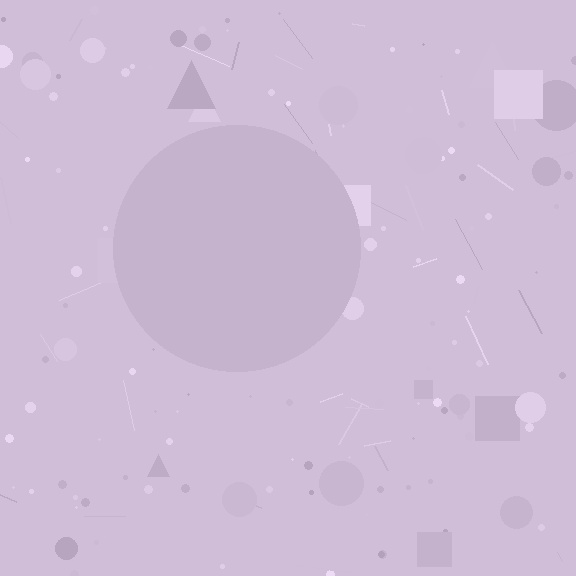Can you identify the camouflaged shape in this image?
The camouflaged shape is a circle.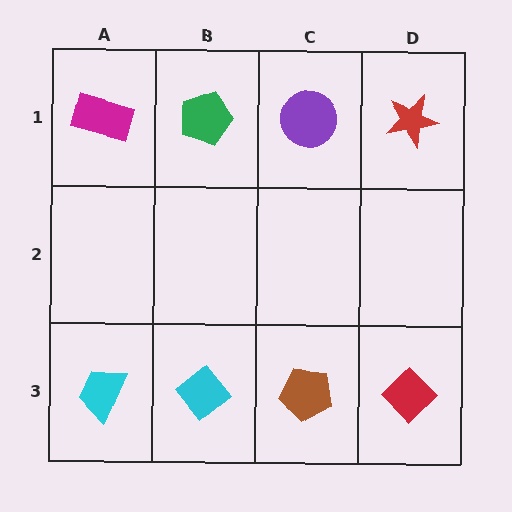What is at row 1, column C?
A purple circle.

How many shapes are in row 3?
4 shapes.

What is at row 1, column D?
A red star.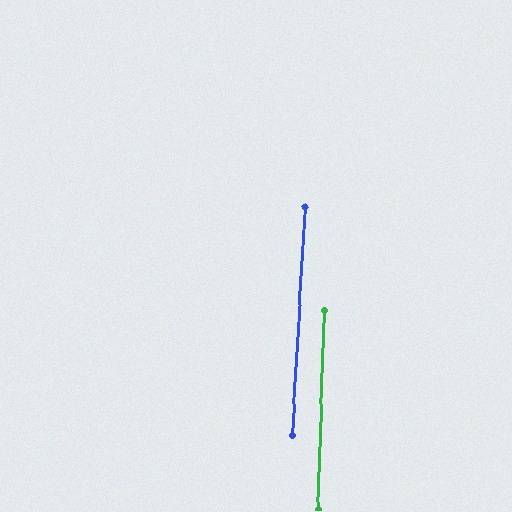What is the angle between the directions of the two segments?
Approximately 1 degree.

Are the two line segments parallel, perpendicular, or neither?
Parallel — their directions differ by only 1.5°.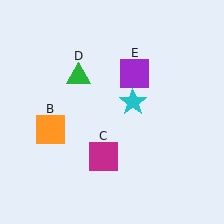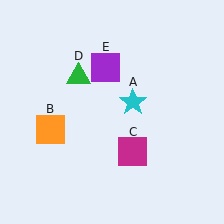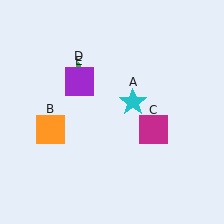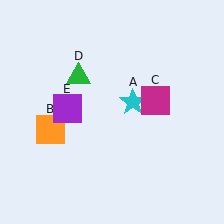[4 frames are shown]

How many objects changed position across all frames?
2 objects changed position: magenta square (object C), purple square (object E).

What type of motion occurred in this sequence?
The magenta square (object C), purple square (object E) rotated counterclockwise around the center of the scene.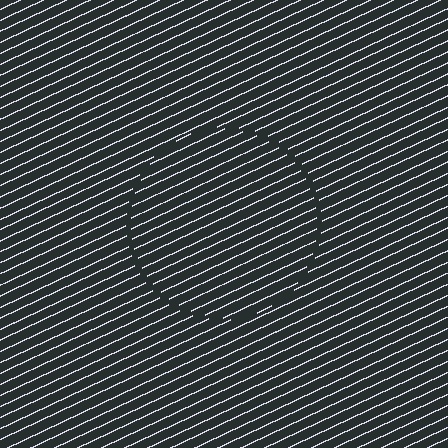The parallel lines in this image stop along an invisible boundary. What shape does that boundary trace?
An illusory circle. The interior of the shape contains the same grating, shifted by half a period — the contour is defined by the phase discontinuity where line-ends from the inner and outer gratings abut.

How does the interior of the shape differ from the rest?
The interior of the shape contains the same grating, shifted by half a period — the contour is defined by the phase discontinuity where line-ends from the inner and outer gratings abut.